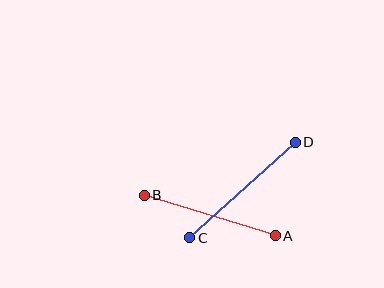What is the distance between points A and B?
The distance is approximately 138 pixels.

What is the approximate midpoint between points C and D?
The midpoint is at approximately (242, 190) pixels.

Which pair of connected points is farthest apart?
Points C and D are farthest apart.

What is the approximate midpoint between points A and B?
The midpoint is at approximately (210, 215) pixels.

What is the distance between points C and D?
The distance is approximately 142 pixels.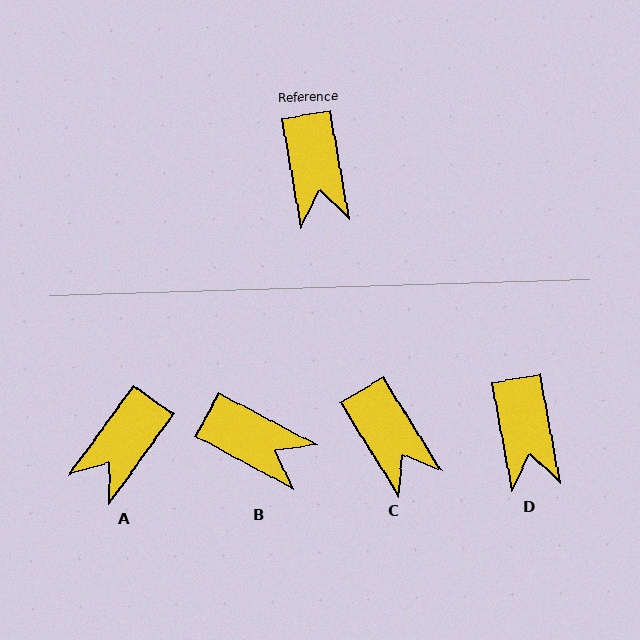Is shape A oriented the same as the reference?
No, it is off by about 46 degrees.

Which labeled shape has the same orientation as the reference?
D.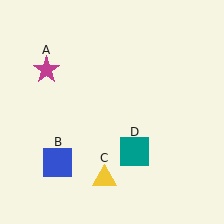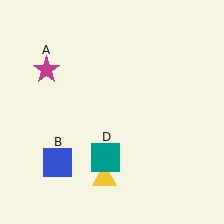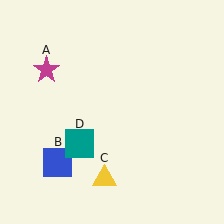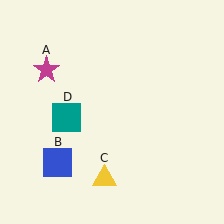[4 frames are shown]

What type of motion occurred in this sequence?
The teal square (object D) rotated clockwise around the center of the scene.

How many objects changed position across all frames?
1 object changed position: teal square (object D).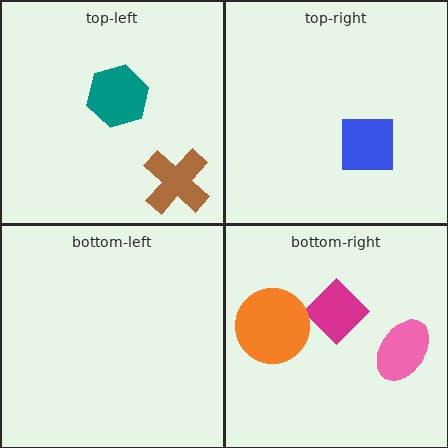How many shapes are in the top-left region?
2.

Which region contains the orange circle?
The bottom-right region.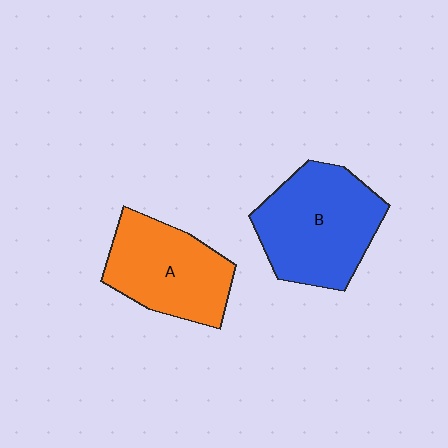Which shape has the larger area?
Shape B (blue).